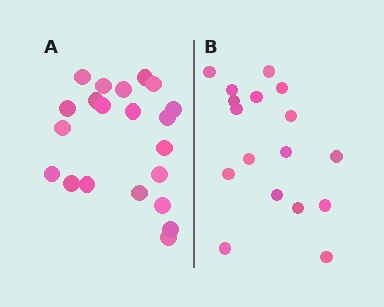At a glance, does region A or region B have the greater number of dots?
Region A (the left region) has more dots.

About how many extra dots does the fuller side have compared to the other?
Region A has about 4 more dots than region B.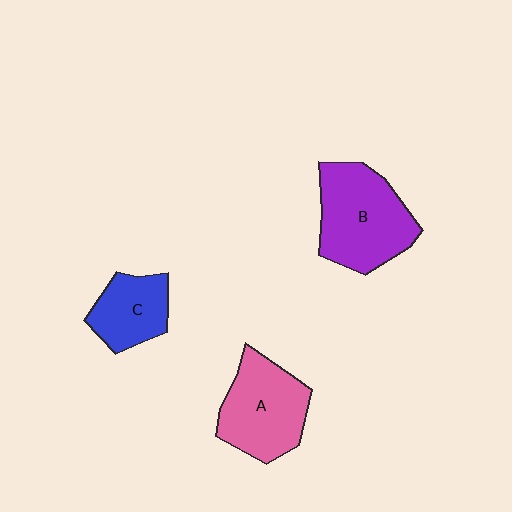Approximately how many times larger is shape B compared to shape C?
Approximately 1.7 times.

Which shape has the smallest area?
Shape C (blue).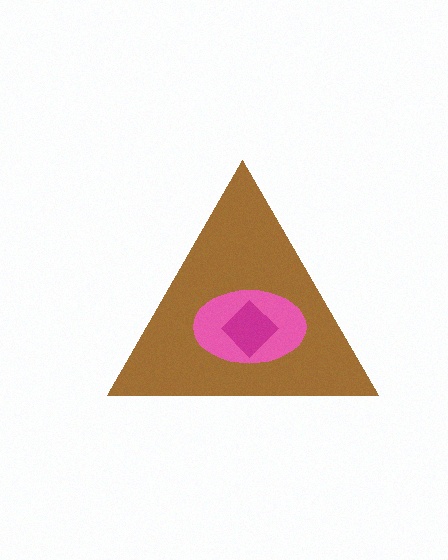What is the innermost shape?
The magenta diamond.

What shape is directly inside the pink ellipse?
The magenta diamond.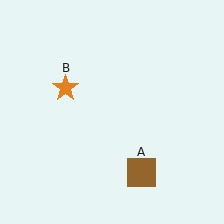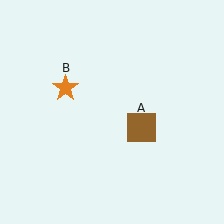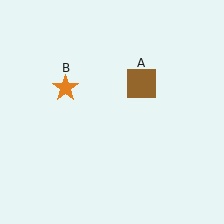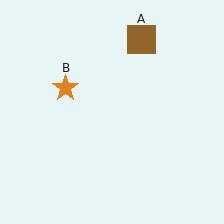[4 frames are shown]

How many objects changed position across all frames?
1 object changed position: brown square (object A).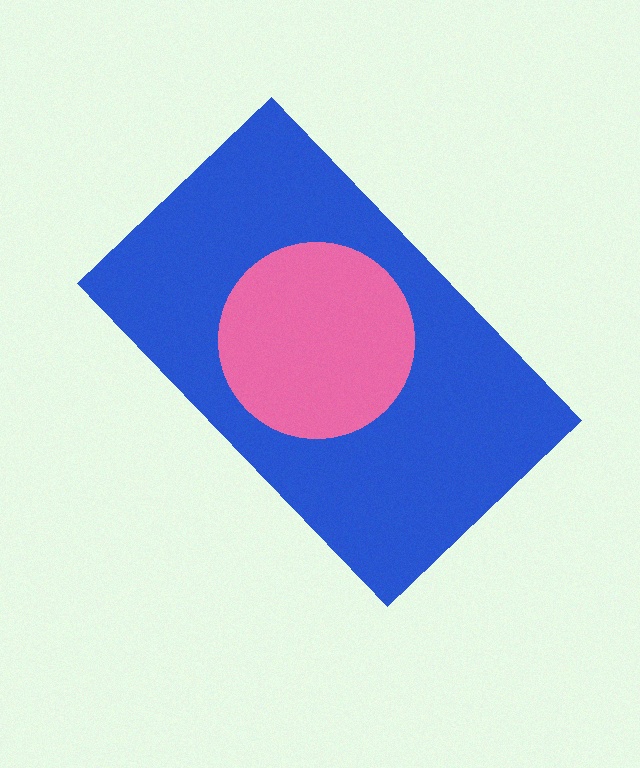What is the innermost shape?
The pink circle.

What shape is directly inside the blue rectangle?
The pink circle.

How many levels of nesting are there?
2.